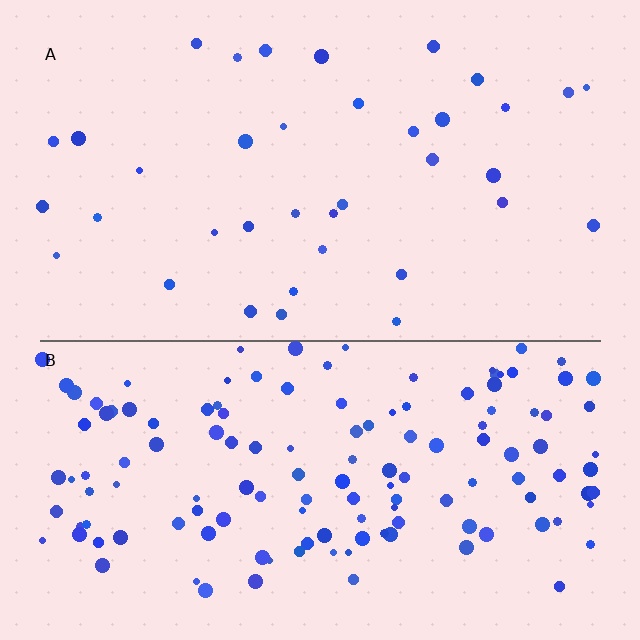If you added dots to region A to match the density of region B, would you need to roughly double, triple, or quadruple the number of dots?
Approximately quadruple.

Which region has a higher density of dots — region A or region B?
B (the bottom).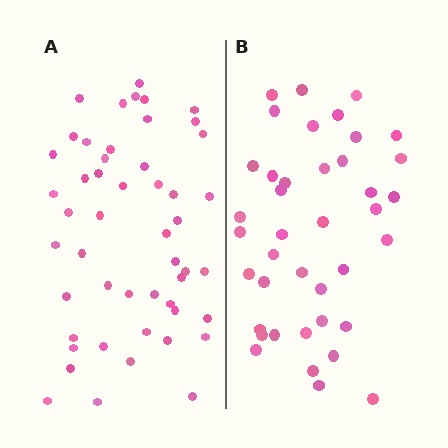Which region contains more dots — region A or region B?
Region A (the left region) has more dots.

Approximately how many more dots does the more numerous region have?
Region A has roughly 10 or so more dots than region B.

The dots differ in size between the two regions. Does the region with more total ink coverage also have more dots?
No. Region B has more total ink coverage because its dots are larger, but region A actually contains more individual dots. Total area can be misleading — the number of items is what matters here.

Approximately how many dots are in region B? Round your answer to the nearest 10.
About 40 dots.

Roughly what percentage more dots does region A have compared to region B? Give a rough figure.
About 25% more.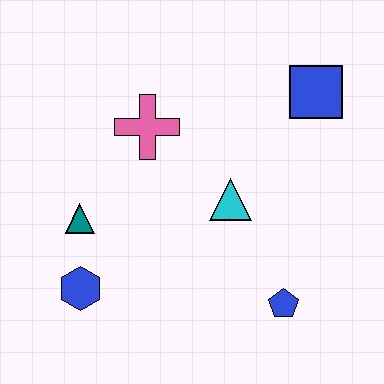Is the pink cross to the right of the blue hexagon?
Yes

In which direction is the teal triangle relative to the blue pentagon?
The teal triangle is to the left of the blue pentagon.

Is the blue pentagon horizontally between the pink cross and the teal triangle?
No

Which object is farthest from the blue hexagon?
The blue square is farthest from the blue hexagon.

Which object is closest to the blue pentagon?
The cyan triangle is closest to the blue pentagon.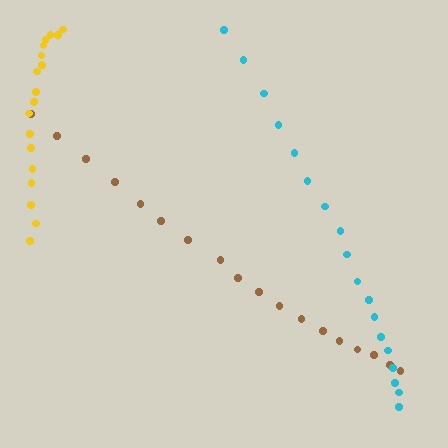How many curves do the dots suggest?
There are 3 distinct paths.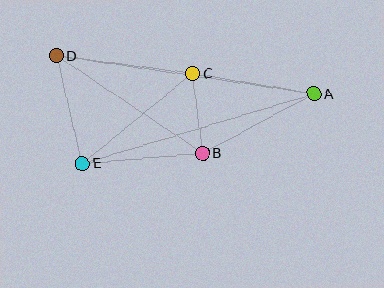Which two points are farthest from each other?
Points A and D are farthest from each other.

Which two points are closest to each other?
Points B and C are closest to each other.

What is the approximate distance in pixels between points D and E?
The distance between D and E is approximately 111 pixels.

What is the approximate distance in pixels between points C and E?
The distance between C and E is approximately 142 pixels.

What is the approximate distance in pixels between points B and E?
The distance between B and E is approximately 121 pixels.